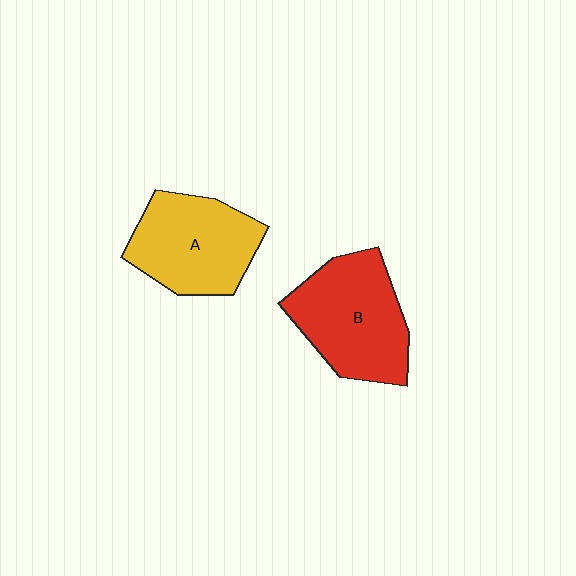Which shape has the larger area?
Shape B (red).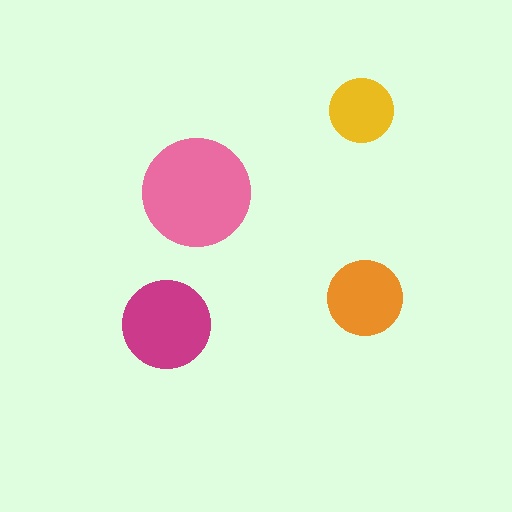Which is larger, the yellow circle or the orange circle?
The orange one.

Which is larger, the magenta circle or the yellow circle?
The magenta one.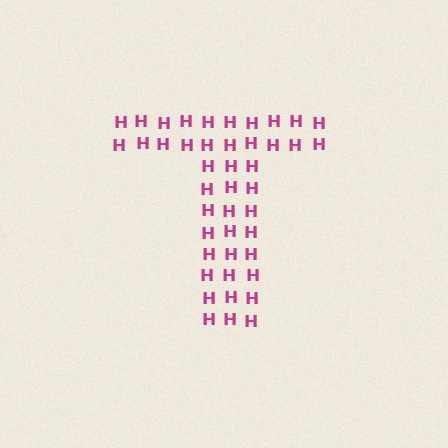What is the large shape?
The large shape is the letter T.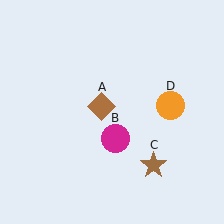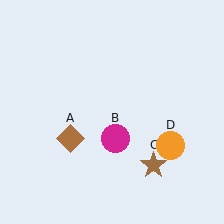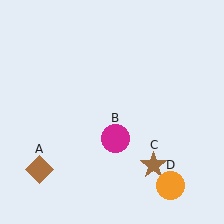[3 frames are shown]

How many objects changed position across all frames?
2 objects changed position: brown diamond (object A), orange circle (object D).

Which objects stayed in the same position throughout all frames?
Magenta circle (object B) and brown star (object C) remained stationary.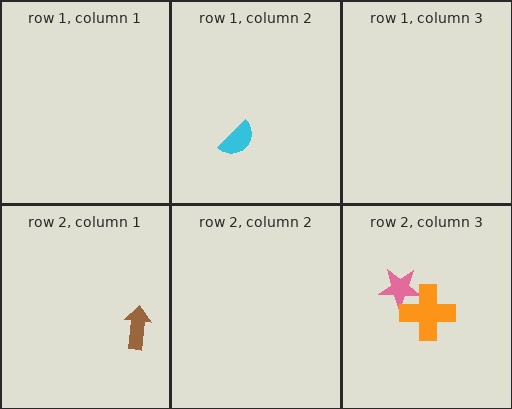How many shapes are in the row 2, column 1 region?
1.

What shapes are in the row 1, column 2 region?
The cyan semicircle.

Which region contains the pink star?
The row 2, column 3 region.